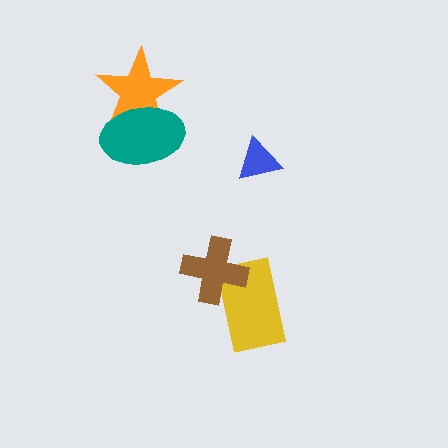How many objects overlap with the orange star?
1 object overlaps with the orange star.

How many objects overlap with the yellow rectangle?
1 object overlaps with the yellow rectangle.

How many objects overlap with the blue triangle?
0 objects overlap with the blue triangle.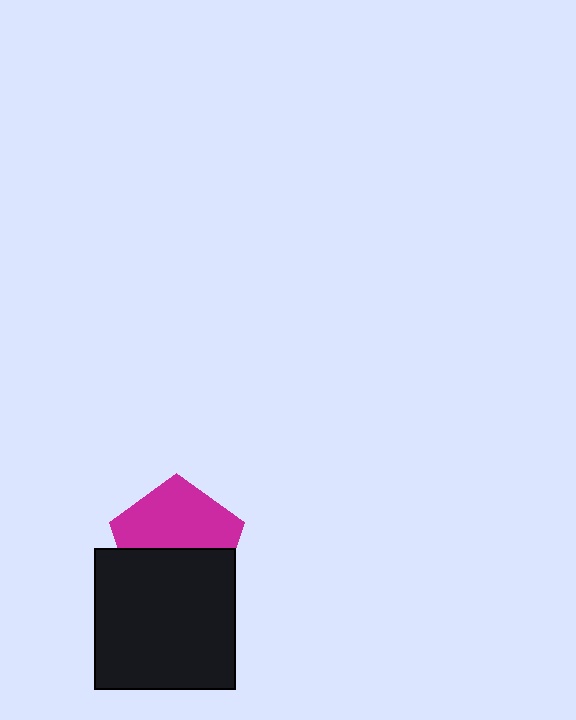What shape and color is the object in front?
The object in front is a black square.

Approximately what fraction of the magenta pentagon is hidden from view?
Roughly 46% of the magenta pentagon is hidden behind the black square.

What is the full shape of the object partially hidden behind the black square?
The partially hidden object is a magenta pentagon.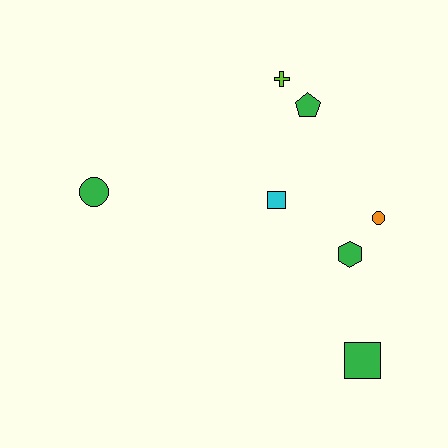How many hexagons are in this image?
There is 1 hexagon.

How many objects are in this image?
There are 7 objects.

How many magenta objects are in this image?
There are no magenta objects.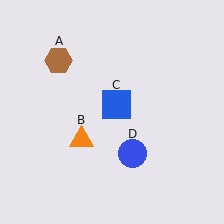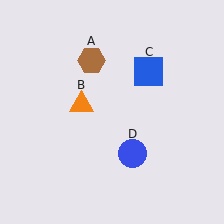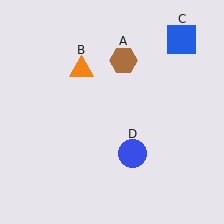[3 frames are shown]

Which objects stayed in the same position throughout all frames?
Blue circle (object D) remained stationary.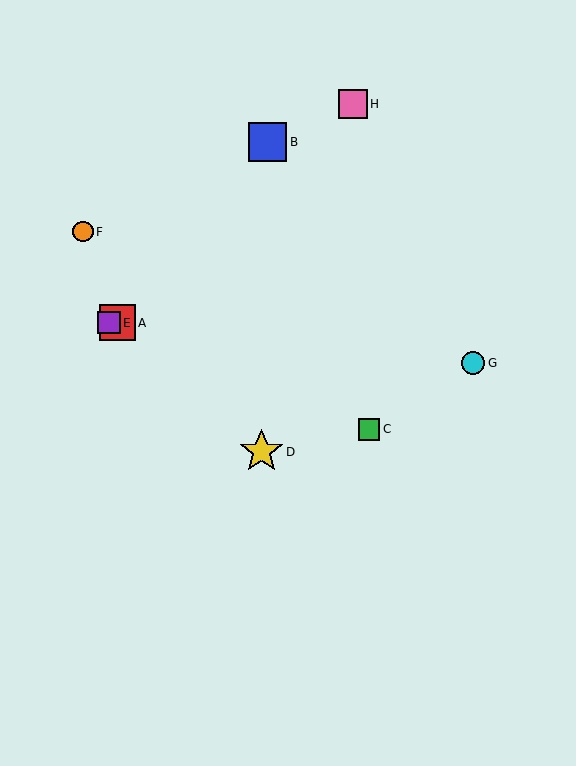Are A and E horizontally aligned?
Yes, both are at y≈323.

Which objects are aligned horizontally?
Objects A, E are aligned horizontally.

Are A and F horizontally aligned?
No, A is at y≈323 and F is at y≈232.